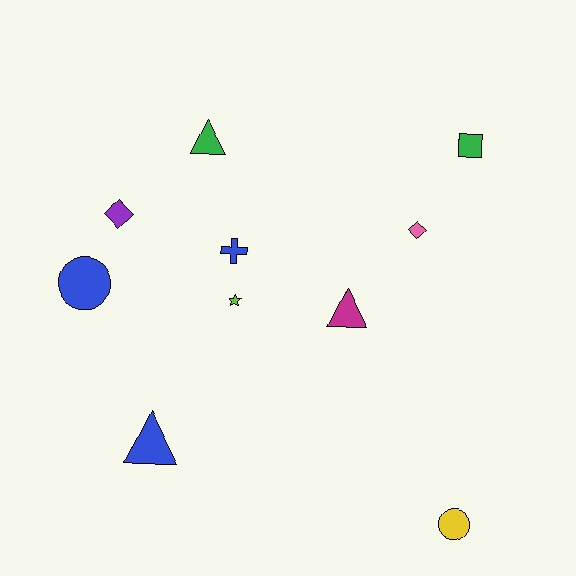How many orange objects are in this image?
There are no orange objects.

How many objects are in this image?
There are 10 objects.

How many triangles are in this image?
There are 3 triangles.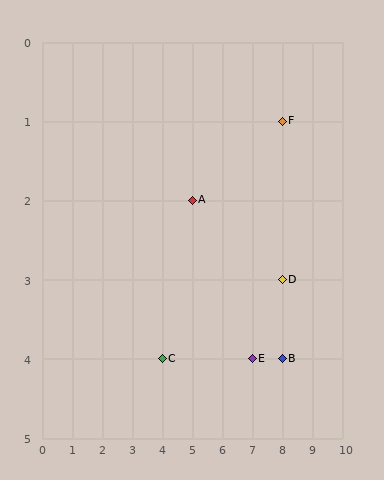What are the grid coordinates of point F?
Point F is at grid coordinates (8, 1).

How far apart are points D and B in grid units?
Points D and B are 1 row apart.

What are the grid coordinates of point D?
Point D is at grid coordinates (8, 3).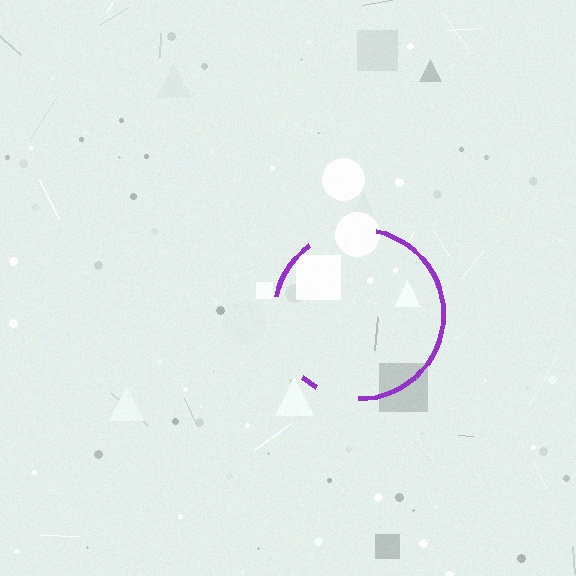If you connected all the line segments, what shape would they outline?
They would outline a circle.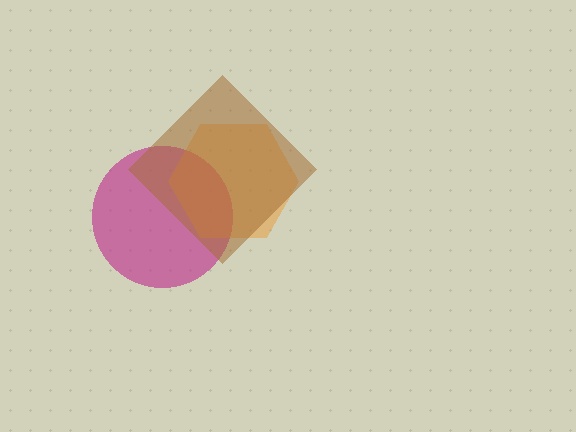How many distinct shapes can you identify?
There are 3 distinct shapes: a magenta circle, an orange hexagon, a brown diamond.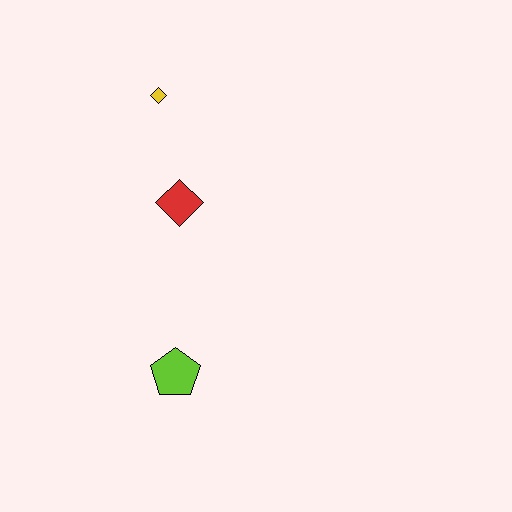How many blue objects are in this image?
There are no blue objects.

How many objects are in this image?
There are 3 objects.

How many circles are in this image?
There are no circles.